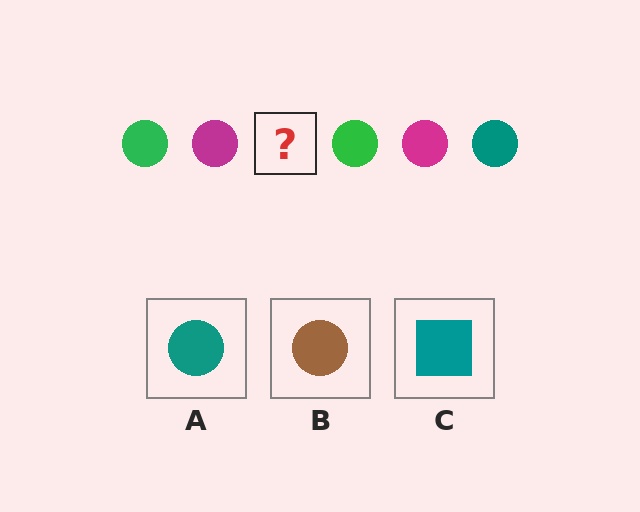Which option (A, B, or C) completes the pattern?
A.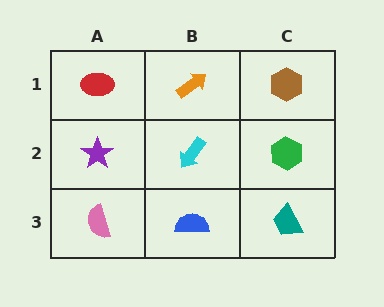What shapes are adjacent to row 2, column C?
A brown hexagon (row 1, column C), a teal trapezoid (row 3, column C), a cyan arrow (row 2, column B).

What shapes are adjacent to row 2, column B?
An orange arrow (row 1, column B), a blue semicircle (row 3, column B), a purple star (row 2, column A), a green hexagon (row 2, column C).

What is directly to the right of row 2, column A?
A cyan arrow.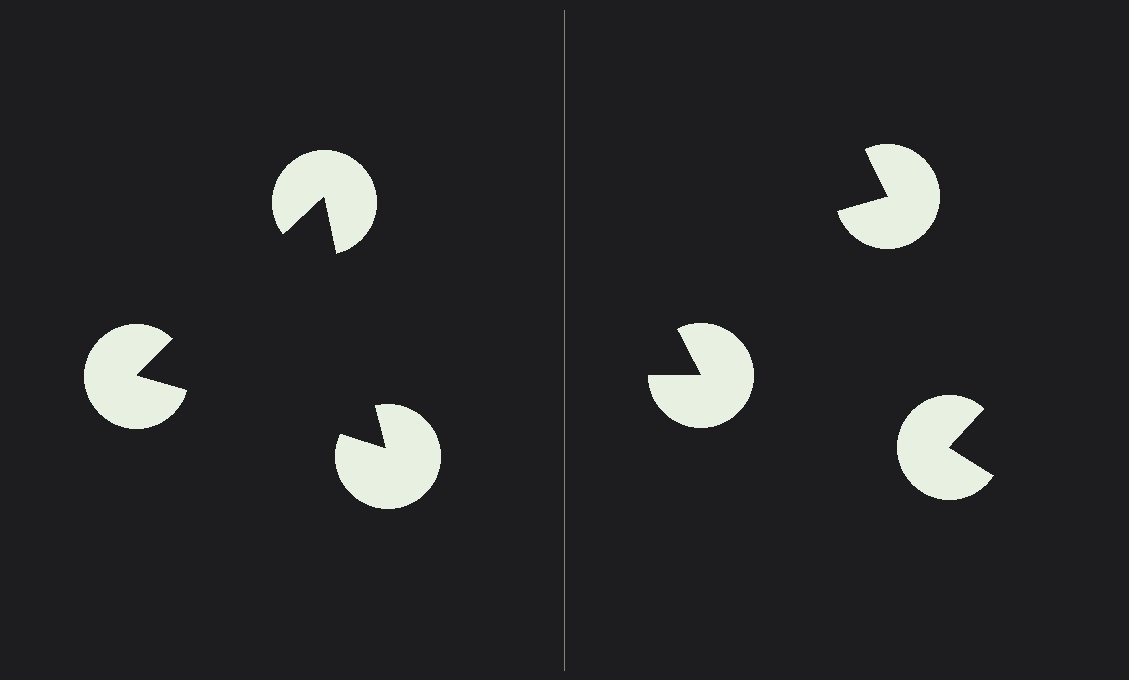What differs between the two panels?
The pac-man discs are positioned identically on both sides; only the wedge orientations differ. On the left they align to a triangle; on the right they are misaligned.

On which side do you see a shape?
An illusory triangle appears on the left side. On the right side the wedge cuts are rotated, so no coherent shape forms.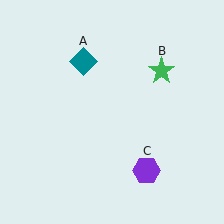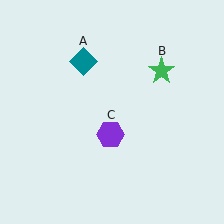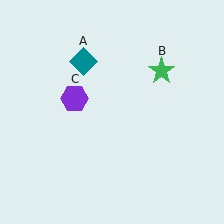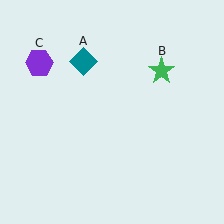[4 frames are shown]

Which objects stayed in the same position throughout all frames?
Teal diamond (object A) and green star (object B) remained stationary.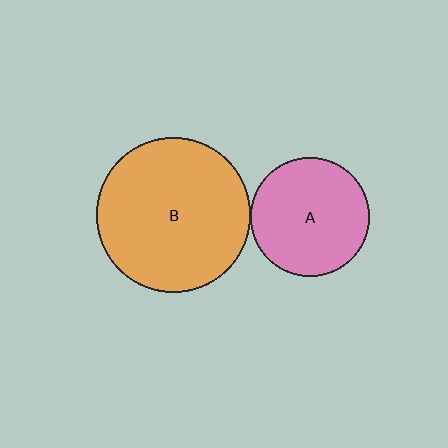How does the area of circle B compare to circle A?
Approximately 1.7 times.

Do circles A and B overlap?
Yes.